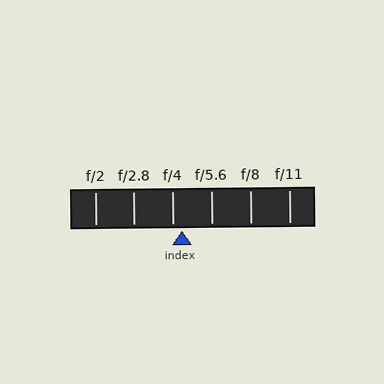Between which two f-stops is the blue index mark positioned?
The index mark is between f/4 and f/5.6.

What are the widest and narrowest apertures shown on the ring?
The widest aperture shown is f/2 and the narrowest is f/11.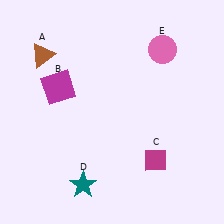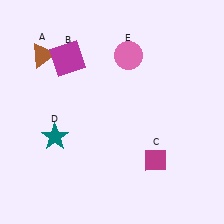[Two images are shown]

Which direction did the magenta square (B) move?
The magenta square (B) moved up.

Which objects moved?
The objects that moved are: the magenta square (B), the teal star (D), the pink circle (E).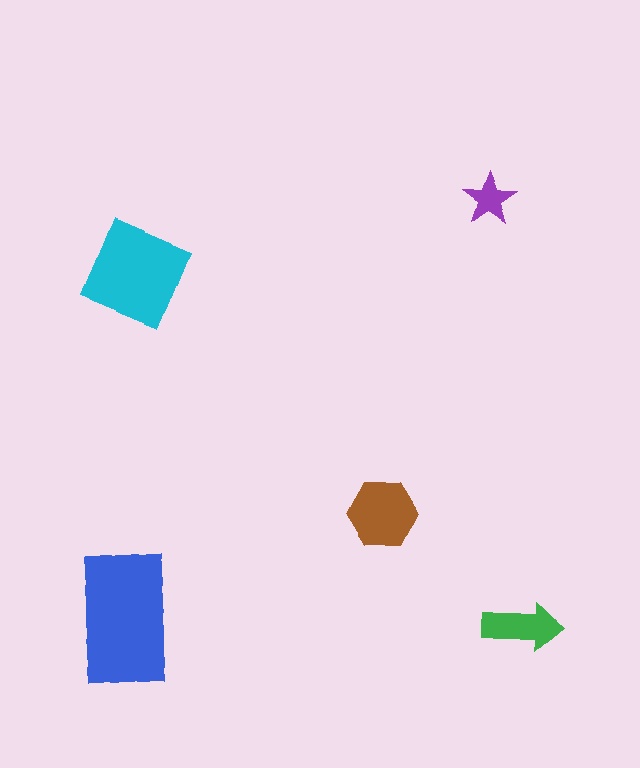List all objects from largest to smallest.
The blue rectangle, the cyan square, the brown hexagon, the green arrow, the purple star.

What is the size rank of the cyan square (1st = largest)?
2nd.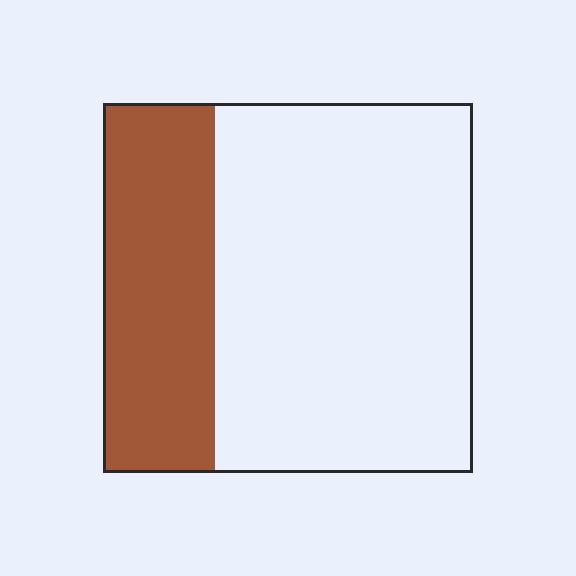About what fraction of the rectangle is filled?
About one third (1/3).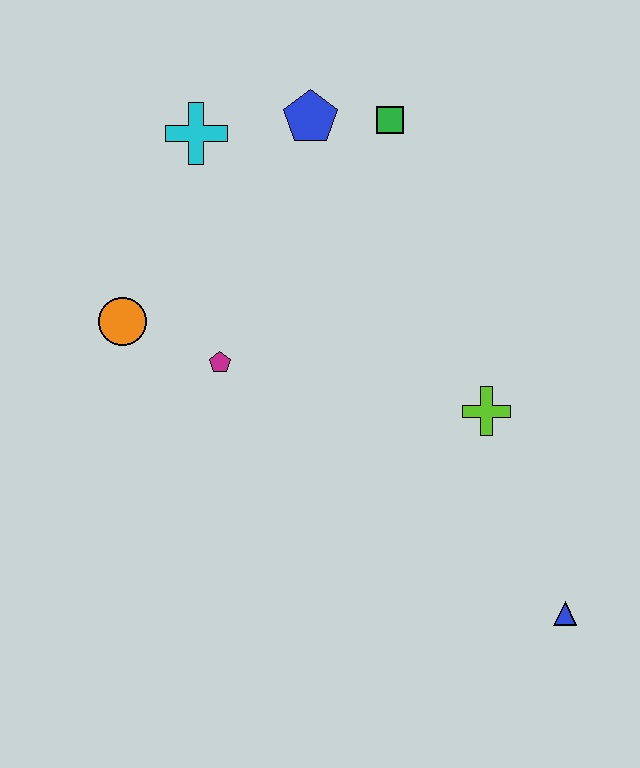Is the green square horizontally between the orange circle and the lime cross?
Yes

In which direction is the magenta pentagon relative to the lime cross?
The magenta pentagon is to the left of the lime cross.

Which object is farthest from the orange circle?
The blue triangle is farthest from the orange circle.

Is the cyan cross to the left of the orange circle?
No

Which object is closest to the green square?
The blue pentagon is closest to the green square.